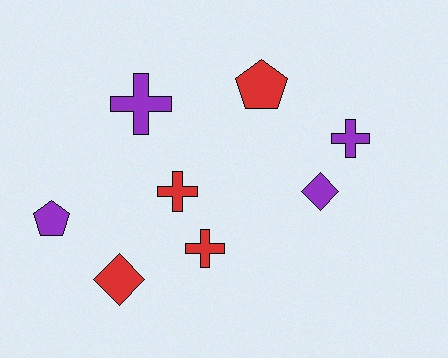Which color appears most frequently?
Purple, with 4 objects.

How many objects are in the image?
There are 8 objects.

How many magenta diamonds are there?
There are no magenta diamonds.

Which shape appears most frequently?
Cross, with 4 objects.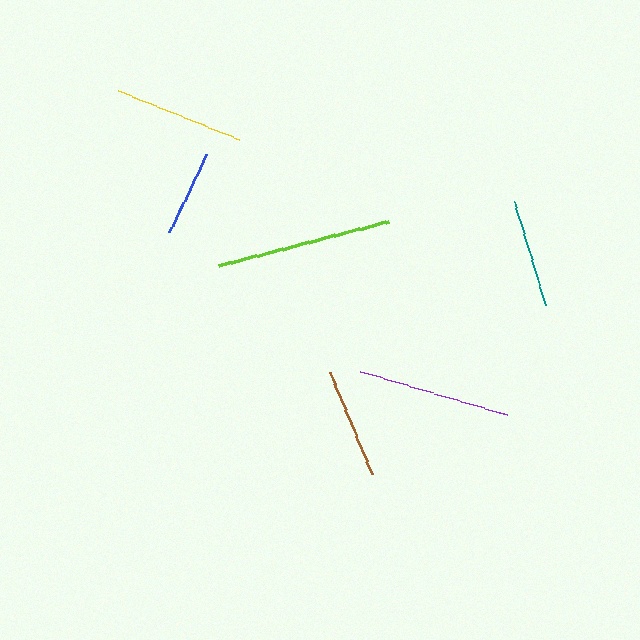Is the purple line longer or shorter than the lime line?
The lime line is longer than the purple line.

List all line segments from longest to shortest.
From longest to shortest: lime, purple, yellow, brown, teal, blue.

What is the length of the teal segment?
The teal segment is approximately 108 pixels long.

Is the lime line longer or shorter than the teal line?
The lime line is longer than the teal line.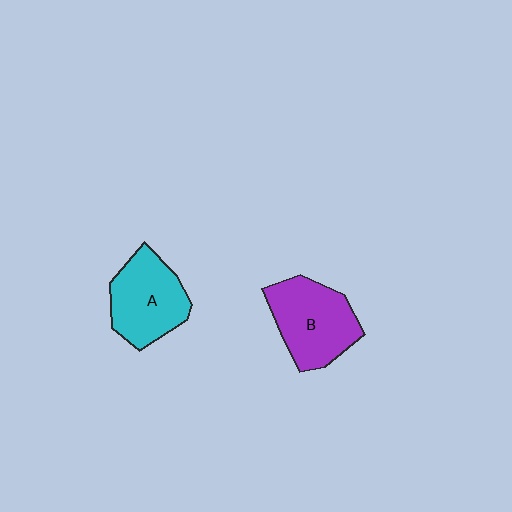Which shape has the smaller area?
Shape A (cyan).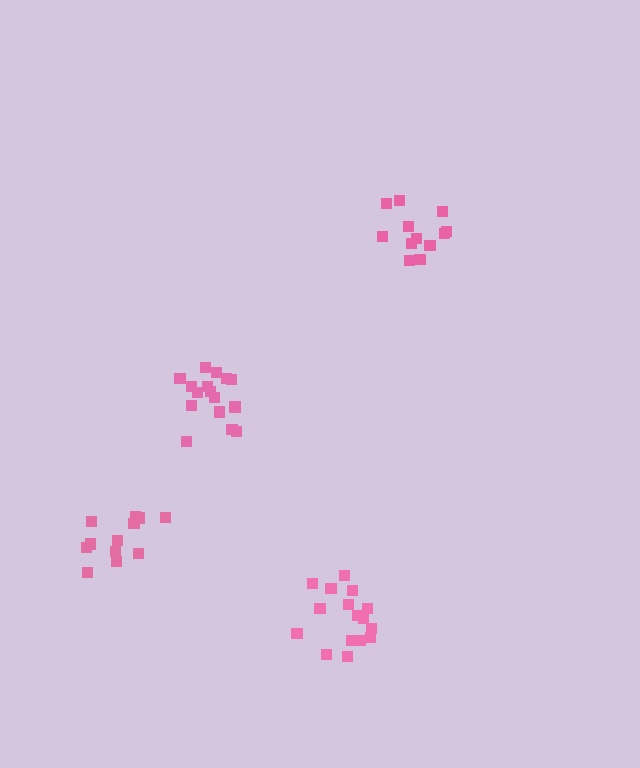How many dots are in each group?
Group 1: 12 dots, Group 2: 16 dots, Group 3: 12 dots, Group 4: 16 dots (56 total).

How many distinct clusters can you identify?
There are 4 distinct clusters.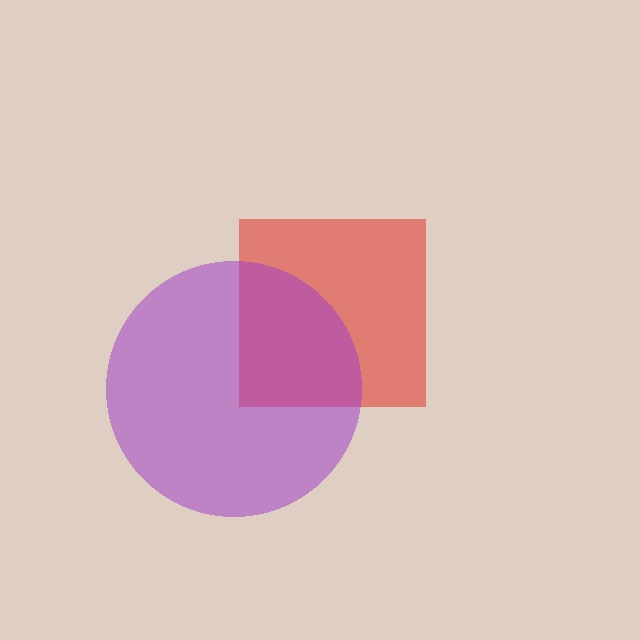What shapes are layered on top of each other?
The layered shapes are: a red square, a purple circle.